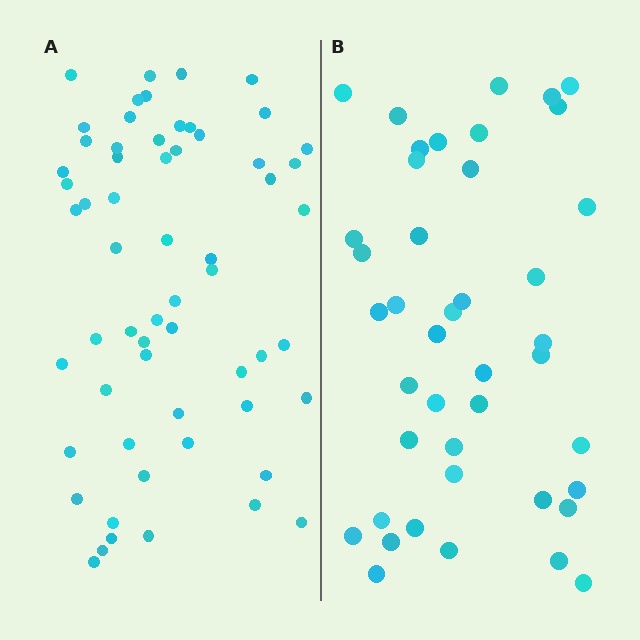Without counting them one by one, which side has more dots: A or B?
Region A (the left region) has more dots.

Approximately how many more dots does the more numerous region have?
Region A has approximately 20 more dots than region B.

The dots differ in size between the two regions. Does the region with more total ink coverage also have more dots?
No. Region B has more total ink coverage because its dots are larger, but region A actually contains more individual dots. Total area can be misleading — the number of items is what matters here.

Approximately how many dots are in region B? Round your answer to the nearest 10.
About 40 dots. (The exact count is 42, which rounds to 40.)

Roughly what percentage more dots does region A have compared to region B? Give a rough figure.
About 45% more.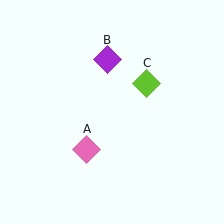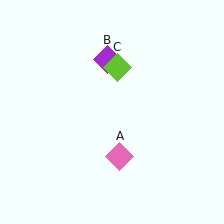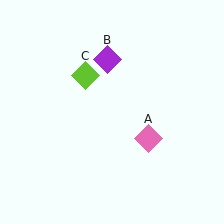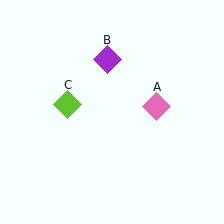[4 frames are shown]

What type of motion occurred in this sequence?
The pink diamond (object A), lime diamond (object C) rotated counterclockwise around the center of the scene.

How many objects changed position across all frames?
2 objects changed position: pink diamond (object A), lime diamond (object C).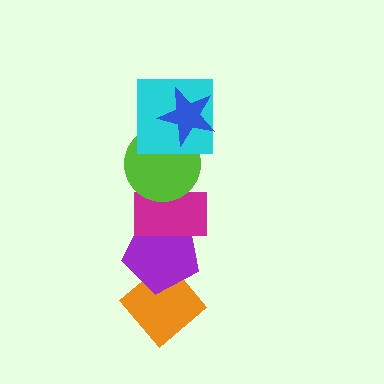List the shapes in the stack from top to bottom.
From top to bottom: the blue star, the cyan square, the lime circle, the magenta rectangle, the purple pentagon, the orange diamond.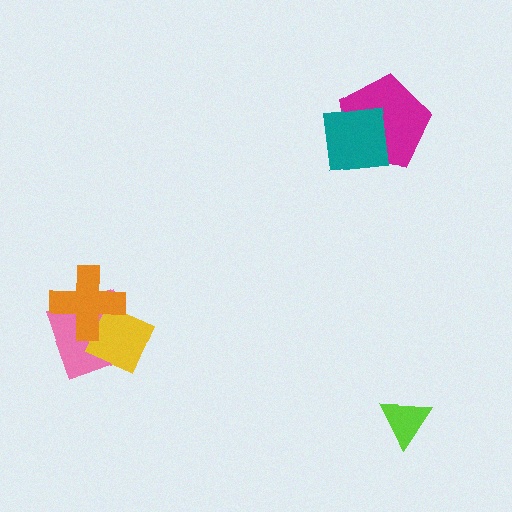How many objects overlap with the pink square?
2 objects overlap with the pink square.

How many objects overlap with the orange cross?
2 objects overlap with the orange cross.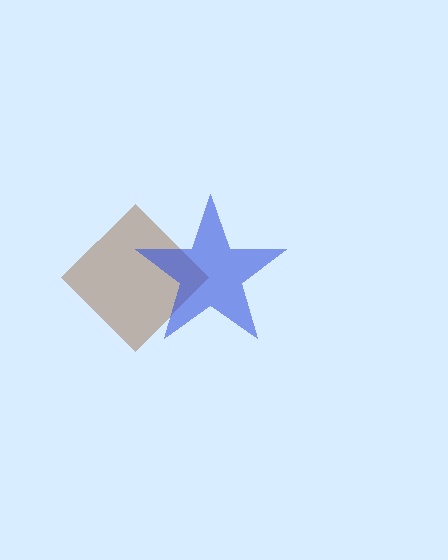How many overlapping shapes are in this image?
There are 2 overlapping shapes in the image.